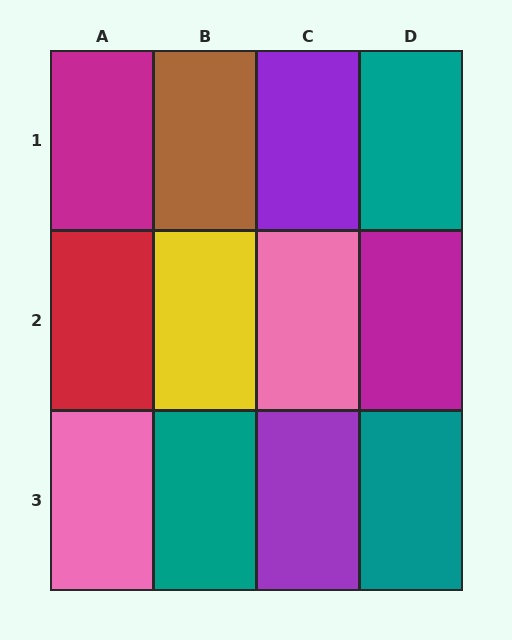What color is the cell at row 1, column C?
Purple.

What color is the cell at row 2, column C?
Pink.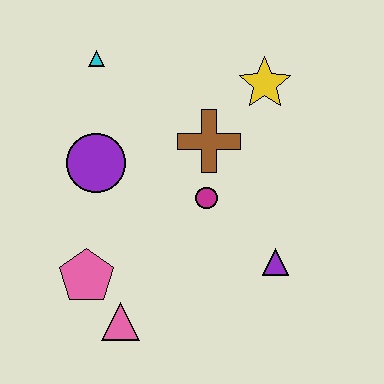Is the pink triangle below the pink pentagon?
Yes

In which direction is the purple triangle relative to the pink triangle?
The purple triangle is to the right of the pink triangle.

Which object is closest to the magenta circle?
The brown cross is closest to the magenta circle.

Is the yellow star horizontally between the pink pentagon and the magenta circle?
No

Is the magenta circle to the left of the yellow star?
Yes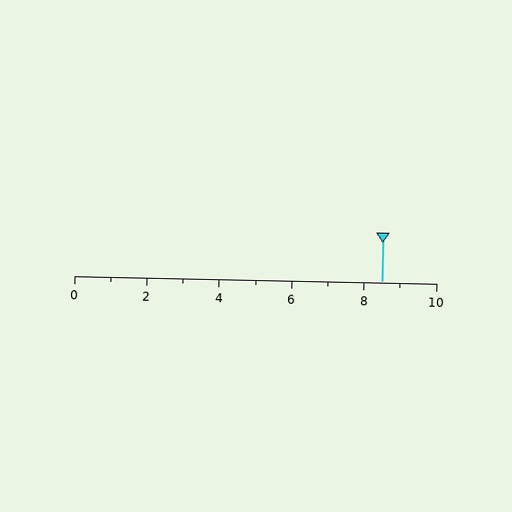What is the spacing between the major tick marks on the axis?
The major ticks are spaced 2 apart.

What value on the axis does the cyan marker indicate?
The marker indicates approximately 8.5.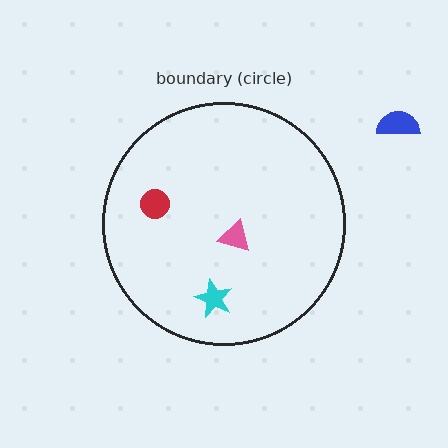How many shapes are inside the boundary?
3 inside, 1 outside.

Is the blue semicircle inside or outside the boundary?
Outside.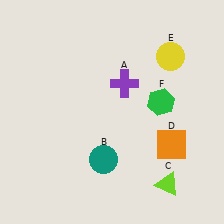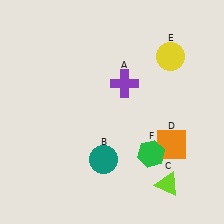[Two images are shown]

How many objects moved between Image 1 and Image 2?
1 object moved between the two images.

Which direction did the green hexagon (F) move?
The green hexagon (F) moved down.